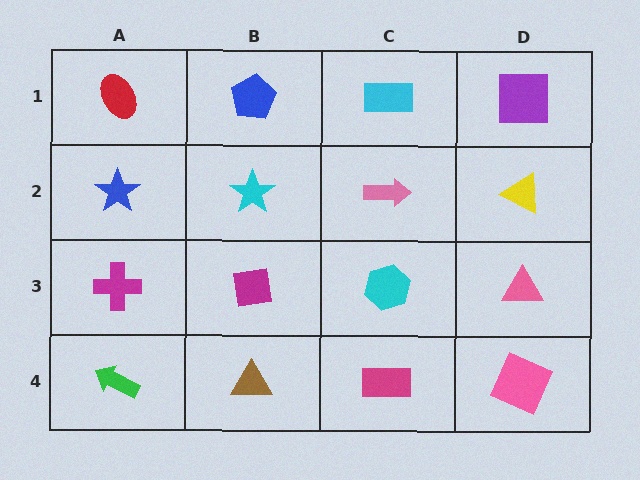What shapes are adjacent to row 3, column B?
A cyan star (row 2, column B), a brown triangle (row 4, column B), a magenta cross (row 3, column A), a cyan hexagon (row 3, column C).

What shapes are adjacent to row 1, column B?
A cyan star (row 2, column B), a red ellipse (row 1, column A), a cyan rectangle (row 1, column C).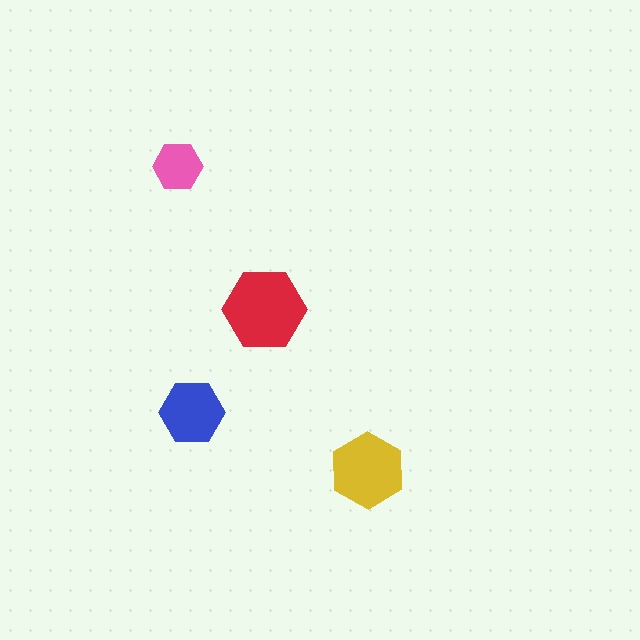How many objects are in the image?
There are 4 objects in the image.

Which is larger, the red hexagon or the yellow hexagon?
The red one.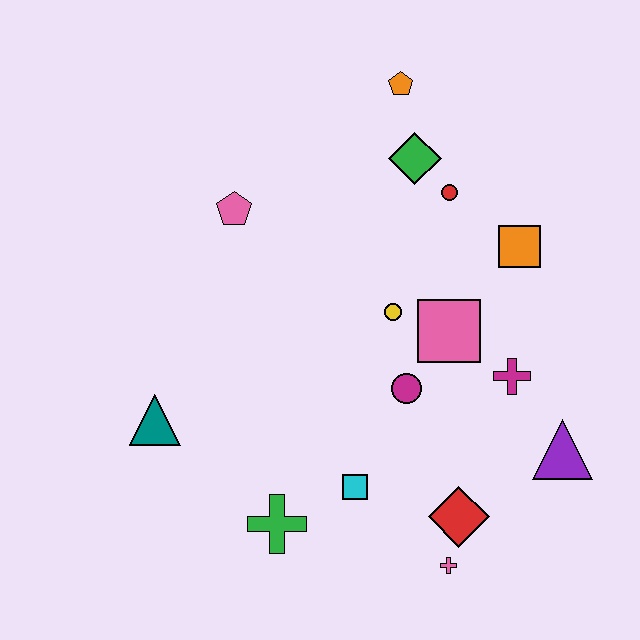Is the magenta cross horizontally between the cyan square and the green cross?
No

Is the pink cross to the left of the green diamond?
No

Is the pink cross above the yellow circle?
No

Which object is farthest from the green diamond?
The pink cross is farthest from the green diamond.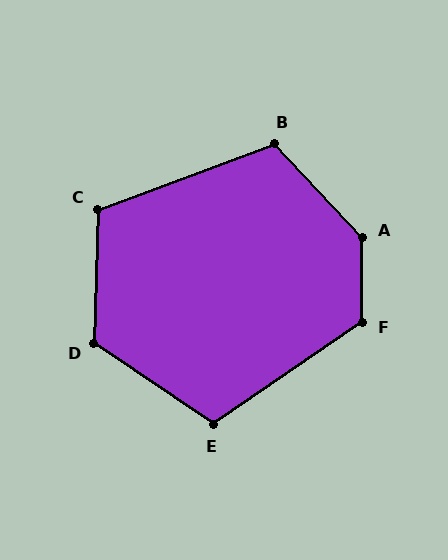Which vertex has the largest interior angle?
A, at approximately 137 degrees.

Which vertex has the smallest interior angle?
E, at approximately 112 degrees.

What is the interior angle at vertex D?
Approximately 122 degrees (obtuse).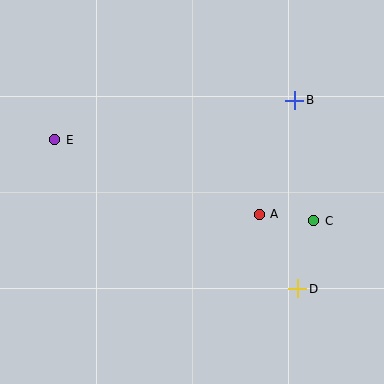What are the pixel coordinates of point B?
Point B is at (295, 100).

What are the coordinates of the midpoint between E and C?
The midpoint between E and C is at (184, 180).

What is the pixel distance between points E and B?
The distance between E and B is 243 pixels.